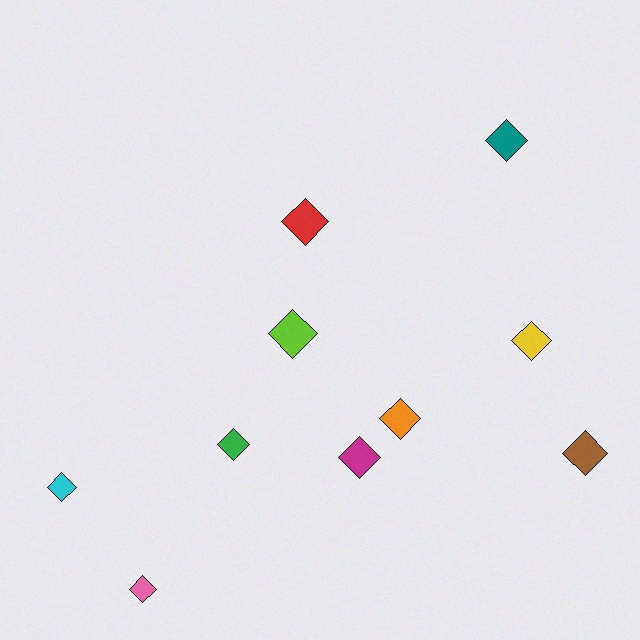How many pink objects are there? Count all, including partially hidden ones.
There is 1 pink object.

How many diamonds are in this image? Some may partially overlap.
There are 10 diamonds.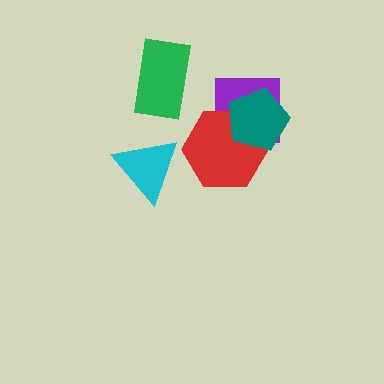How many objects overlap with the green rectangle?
0 objects overlap with the green rectangle.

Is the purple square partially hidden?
Yes, it is partially covered by another shape.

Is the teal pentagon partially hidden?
No, no other shape covers it.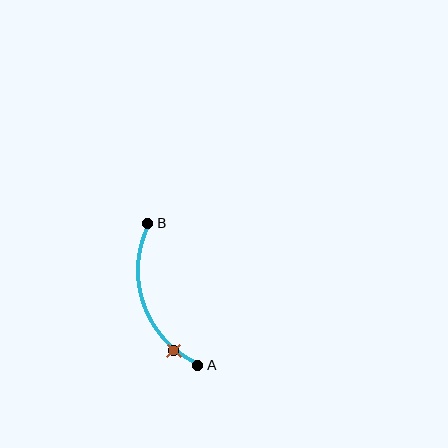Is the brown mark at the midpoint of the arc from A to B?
No. The brown mark lies on the arc but is closer to endpoint A. The arc midpoint would be at the point on the curve equidistant along the arc from both A and B.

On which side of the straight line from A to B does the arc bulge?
The arc bulges to the left of the straight line connecting A and B.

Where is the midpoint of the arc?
The arc midpoint is the point on the curve farthest from the straight line joining A and B. It sits to the left of that line.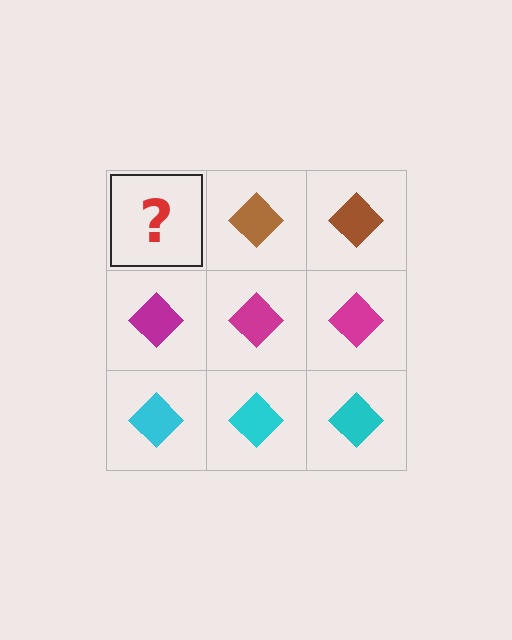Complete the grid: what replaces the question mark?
The question mark should be replaced with a brown diamond.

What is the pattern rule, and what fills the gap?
The rule is that each row has a consistent color. The gap should be filled with a brown diamond.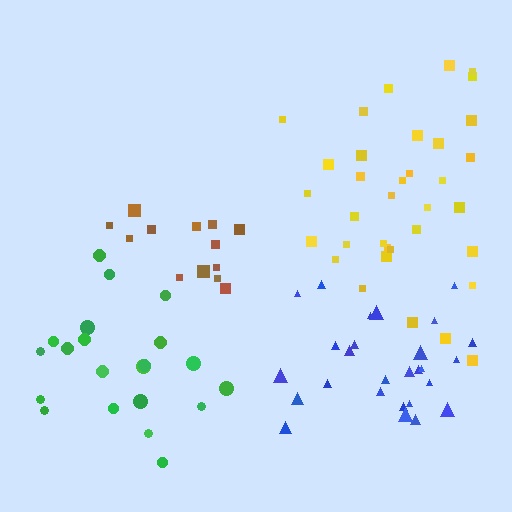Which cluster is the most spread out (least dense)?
Green.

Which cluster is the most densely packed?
Brown.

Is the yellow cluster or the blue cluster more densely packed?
Yellow.